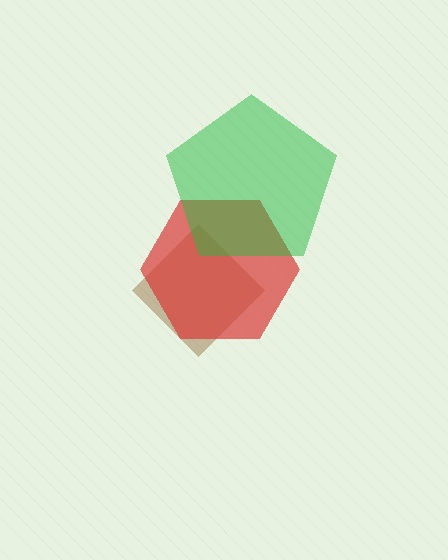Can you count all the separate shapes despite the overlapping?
Yes, there are 3 separate shapes.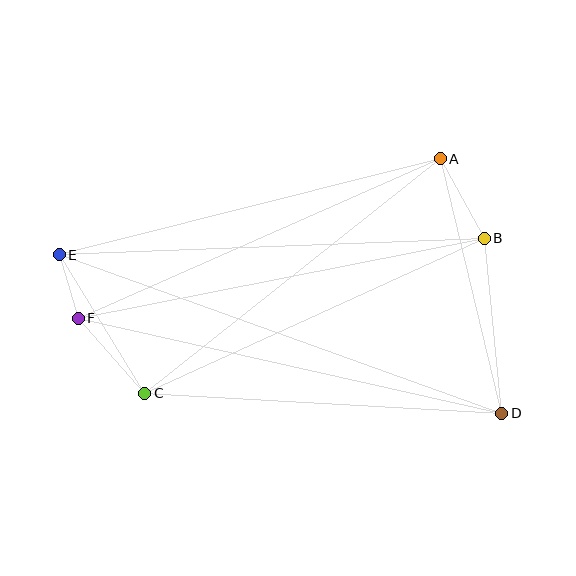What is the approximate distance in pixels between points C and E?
The distance between C and E is approximately 163 pixels.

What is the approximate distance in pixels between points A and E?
The distance between A and E is approximately 393 pixels.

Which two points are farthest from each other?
Points D and E are farthest from each other.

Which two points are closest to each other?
Points E and F are closest to each other.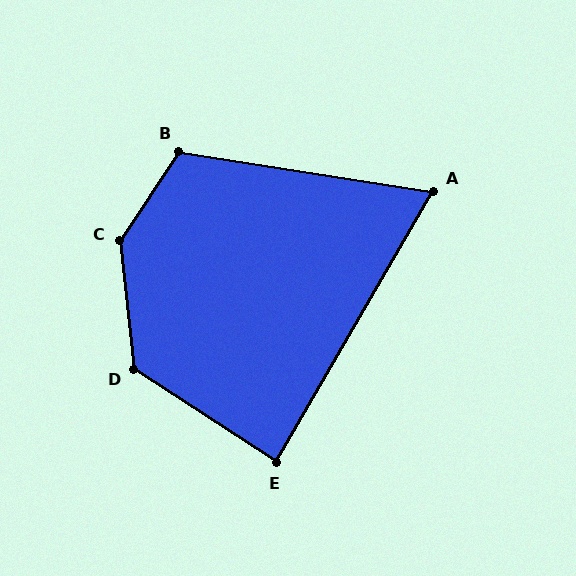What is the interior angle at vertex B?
Approximately 115 degrees (obtuse).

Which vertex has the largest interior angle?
C, at approximately 140 degrees.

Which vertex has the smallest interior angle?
A, at approximately 69 degrees.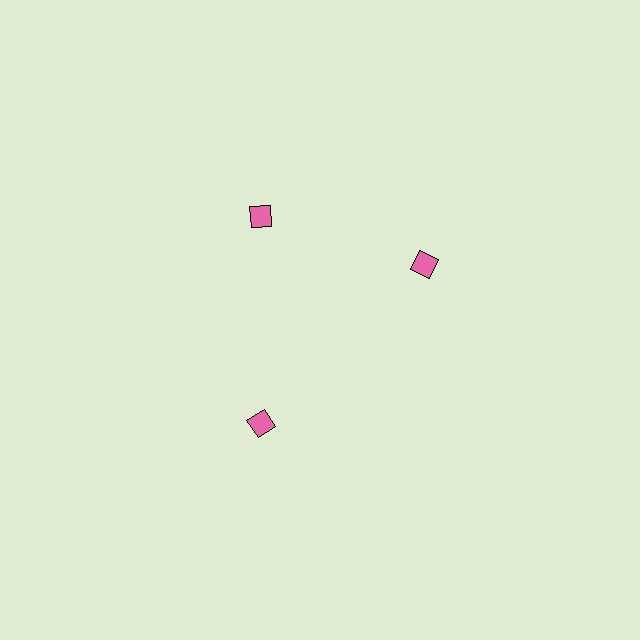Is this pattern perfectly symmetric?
No. The 3 pink diamonds are arranged in a ring, but one element near the 3 o'clock position is rotated out of alignment along the ring, breaking the 3-fold rotational symmetry.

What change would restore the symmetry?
The symmetry would be restored by rotating it back into even spacing with its neighbors so that all 3 diamonds sit at equal angles and equal distance from the center.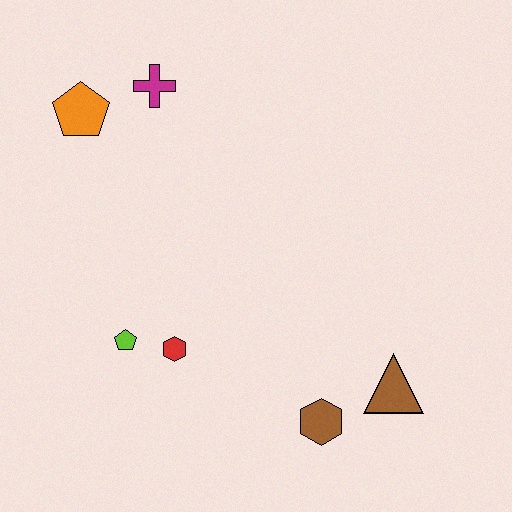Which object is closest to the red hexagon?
The lime pentagon is closest to the red hexagon.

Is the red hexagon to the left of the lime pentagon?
No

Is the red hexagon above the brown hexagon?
Yes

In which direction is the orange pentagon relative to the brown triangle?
The orange pentagon is to the left of the brown triangle.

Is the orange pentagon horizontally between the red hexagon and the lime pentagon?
No